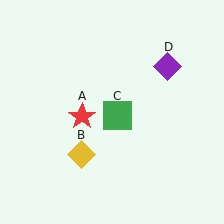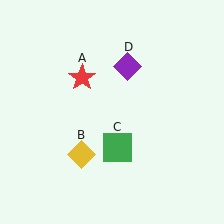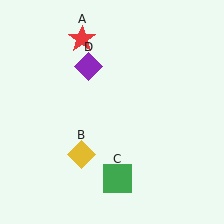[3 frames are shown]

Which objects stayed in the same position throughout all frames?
Yellow diamond (object B) remained stationary.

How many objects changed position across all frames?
3 objects changed position: red star (object A), green square (object C), purple diamond (object D).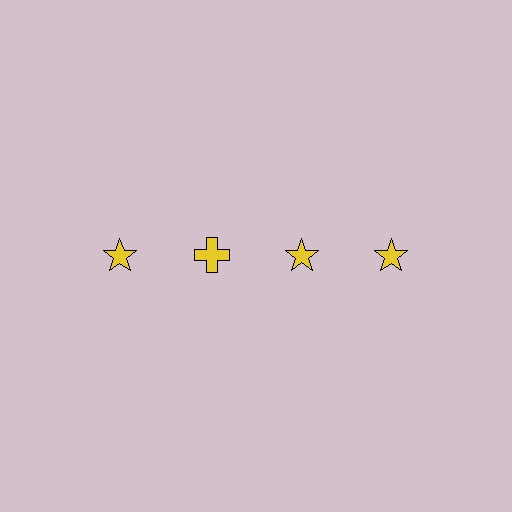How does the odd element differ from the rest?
It has a different shape: cross instead of star.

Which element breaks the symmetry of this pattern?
The yellow cross in the top row, second from left column breaks the symmetry. All other shapes are yellow stars.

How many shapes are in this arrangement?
There are 4 shapes arranged in a grid pattern.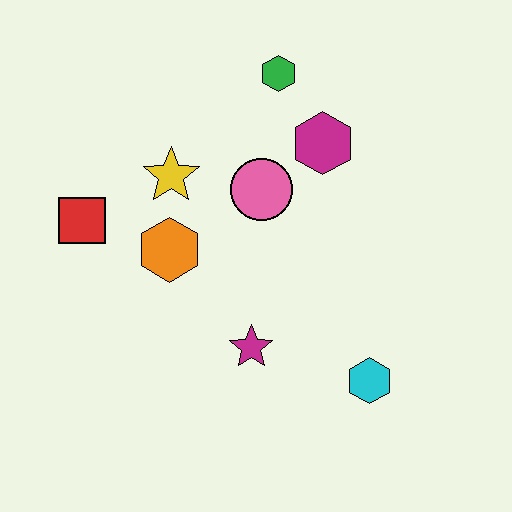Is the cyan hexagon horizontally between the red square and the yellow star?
No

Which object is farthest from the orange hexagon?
The cyan hexagon is farthest from the orange hexagon.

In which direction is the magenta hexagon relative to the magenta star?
The magenta hexagon is above the magenta star.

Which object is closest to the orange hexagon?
The yellow star is closest to the orange hexagon.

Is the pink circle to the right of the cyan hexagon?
No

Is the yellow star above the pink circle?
Yes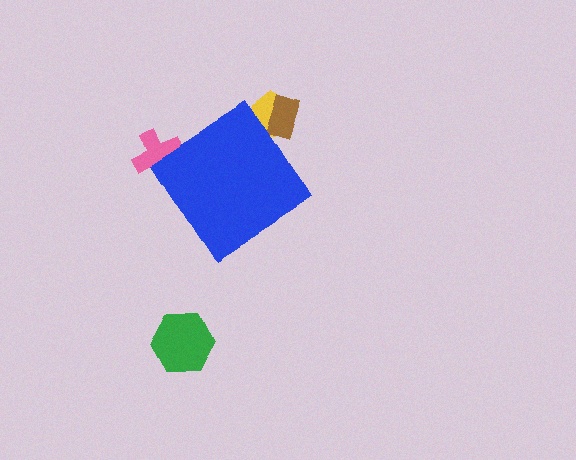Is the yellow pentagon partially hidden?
Yes, the yellow pentagon is partially hidden behind the blue diamond.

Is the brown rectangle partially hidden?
Yes, the brown rectangle is partially hidden behind the blue diamond.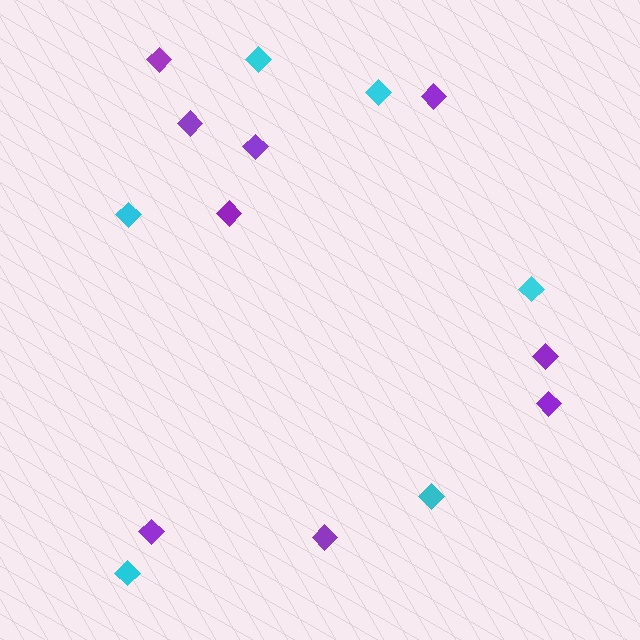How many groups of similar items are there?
There are 2 groups: one group of cyan diamonds (6) and one group of purple diamonds (9).